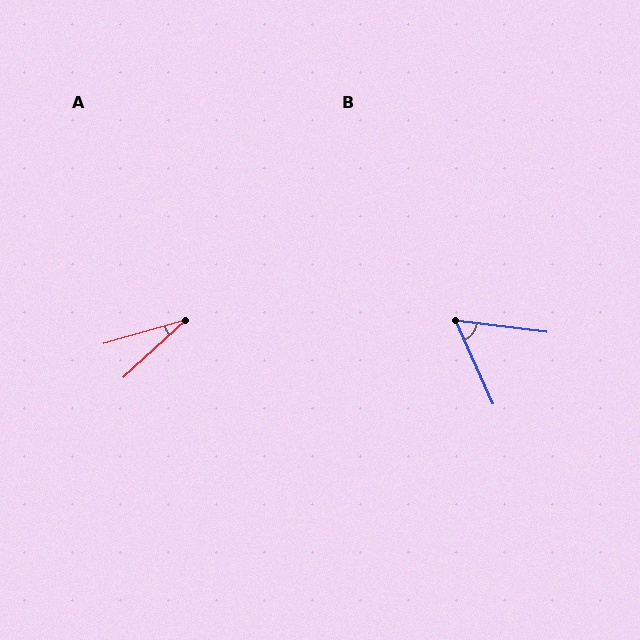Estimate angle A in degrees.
Approximately 27 degrees.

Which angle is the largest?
B, at approximately 59 degrees.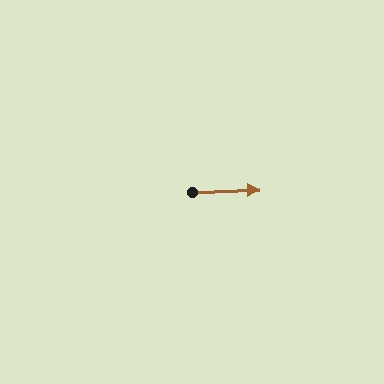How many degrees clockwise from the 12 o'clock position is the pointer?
Approximately 88 degrees.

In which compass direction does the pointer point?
East.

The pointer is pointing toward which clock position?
Roughly 3 o'clock.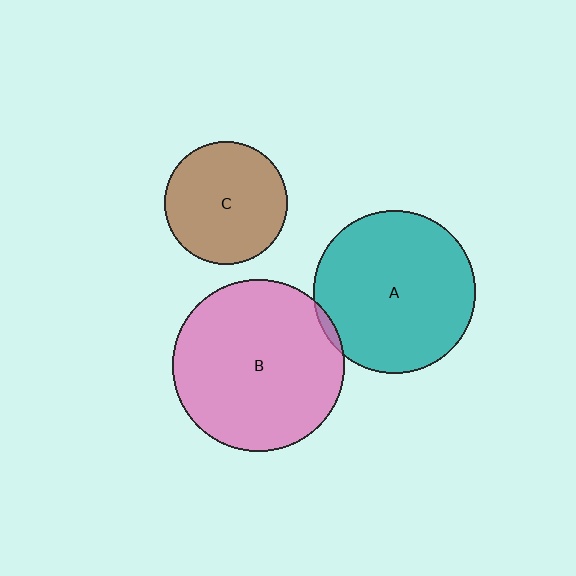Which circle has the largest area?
Circle B (pink).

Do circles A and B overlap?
Yes.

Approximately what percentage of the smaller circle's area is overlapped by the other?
Approximately 5%.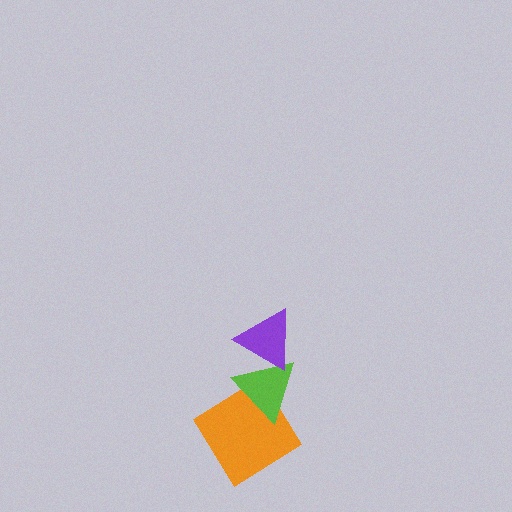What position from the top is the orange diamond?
The orange diamond is 3rd from the top.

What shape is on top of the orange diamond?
The lime triangle is on top of the orange diamond.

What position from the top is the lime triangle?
The lime triangle is 2nd from the top.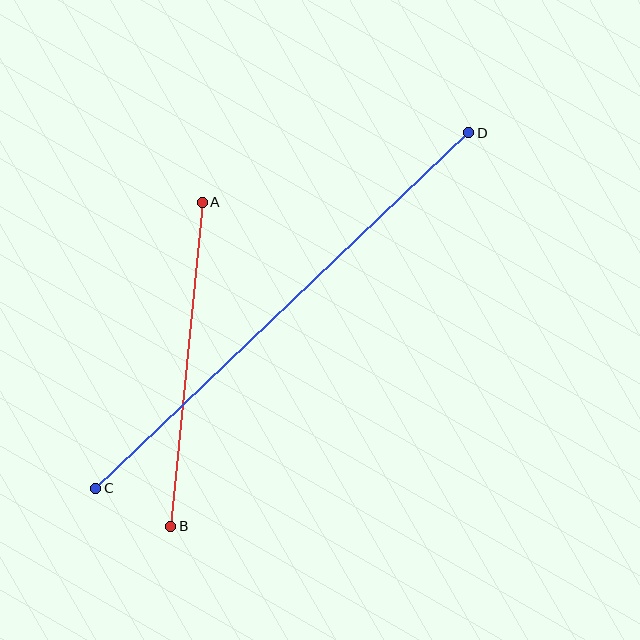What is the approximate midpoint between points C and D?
The midpoint is at approximately (282, 311) pixels.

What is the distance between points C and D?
The distance is approximately 515 pixels.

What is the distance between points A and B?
The distance is approximately 326 pixels.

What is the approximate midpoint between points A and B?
The midpoint is at approximately (187, 364) pixels.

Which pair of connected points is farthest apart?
Points C and D are farthest apart.